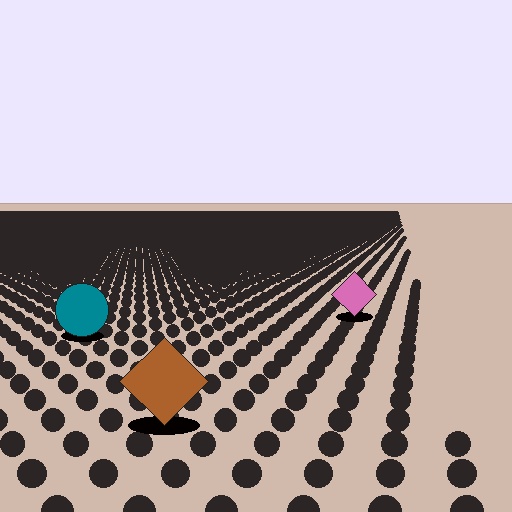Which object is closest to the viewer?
The brown diamond is closest. The texture marks near it are larger and more spread out.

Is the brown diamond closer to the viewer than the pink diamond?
Yes. The brown diamond is closer — you can tell from the texture gradient: the ground texture is coarser near it.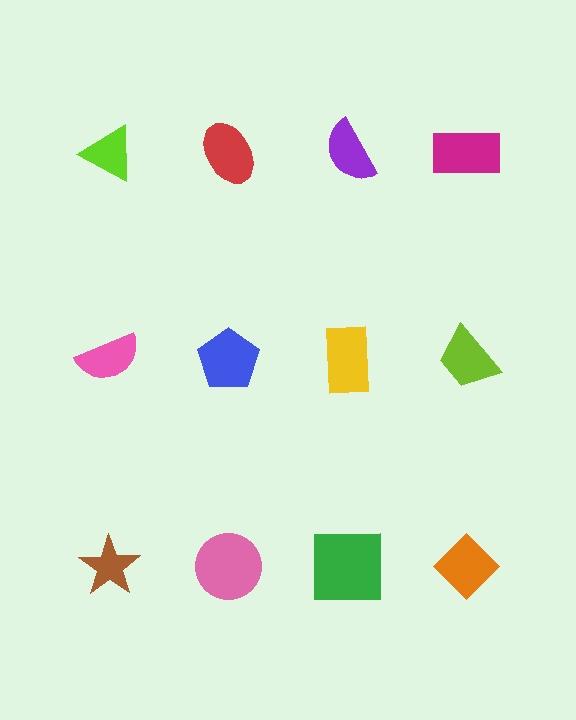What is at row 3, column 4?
An orange diamond.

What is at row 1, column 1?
A lime triangle.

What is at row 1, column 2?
A red ellipse.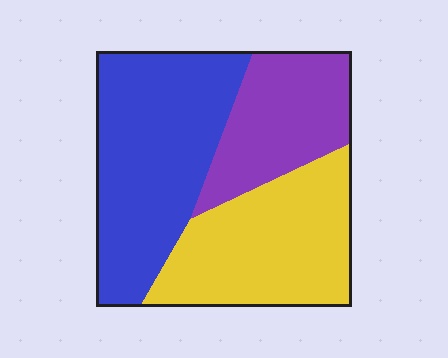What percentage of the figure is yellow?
Yellow covers around 35% of the figure.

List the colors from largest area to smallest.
From largest to smallest: blue, yellow, purple.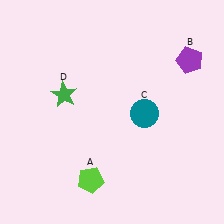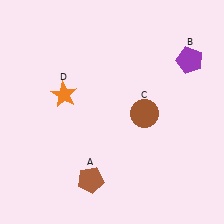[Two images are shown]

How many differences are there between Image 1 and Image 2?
There are 3 differences between the two images.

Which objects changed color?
A changed from lime to brown. C changed from teal to brown. D changed from green to orange.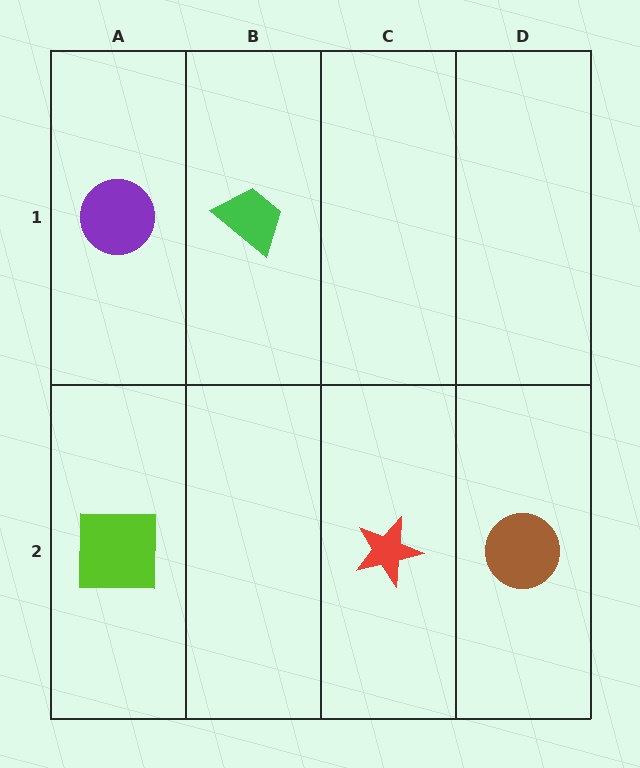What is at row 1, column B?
A green trapezoid.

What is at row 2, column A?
A lime square.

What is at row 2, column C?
A red star.